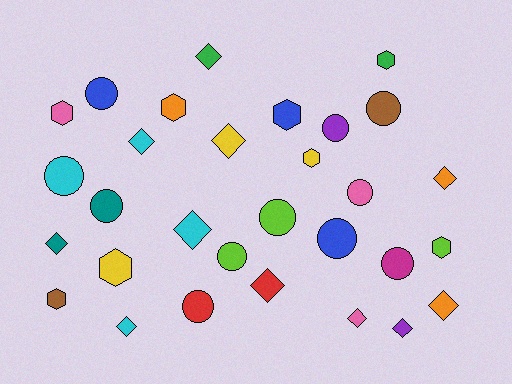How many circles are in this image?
There are 11 circles.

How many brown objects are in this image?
There are 2 brown objects.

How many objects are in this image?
There are 30 objects.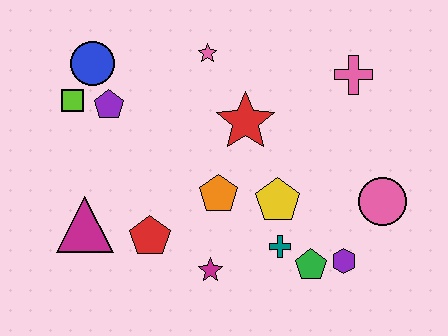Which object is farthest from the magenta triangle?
The pink cross is farthest from the magenta triangle.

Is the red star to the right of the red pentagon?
Yes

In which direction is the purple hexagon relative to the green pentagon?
The purple hexagon is to the right of the green pentagon.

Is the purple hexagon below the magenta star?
No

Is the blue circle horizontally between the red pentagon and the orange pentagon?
No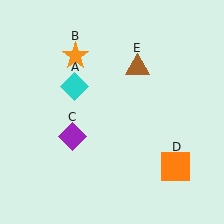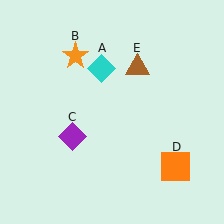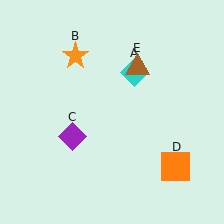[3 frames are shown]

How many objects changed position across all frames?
1 object changed position: cyan diamond (object A).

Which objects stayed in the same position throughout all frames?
Orange star (object B) and purple diamond (object C) and orange square (object D) and brown triangle (object E) remained stationary.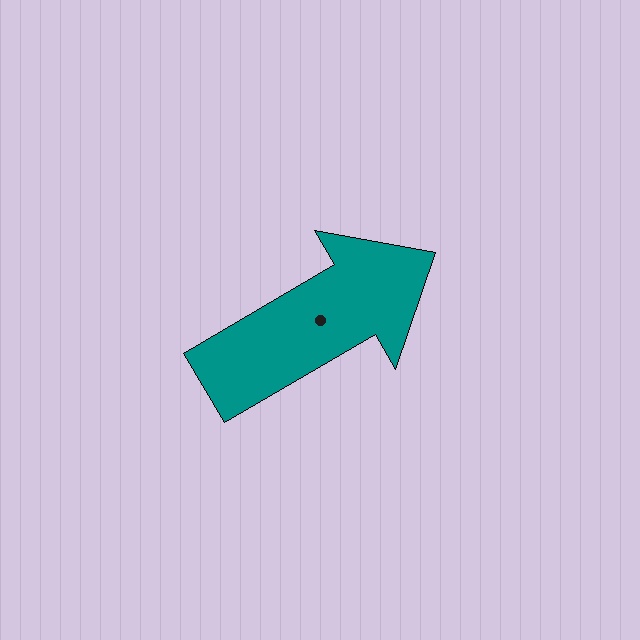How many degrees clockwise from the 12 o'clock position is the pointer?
Approximately 60 degrees.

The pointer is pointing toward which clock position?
Roughly 2 o'clock.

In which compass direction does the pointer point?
Northeast.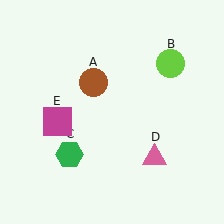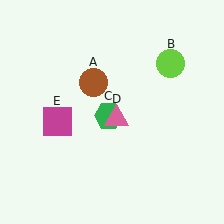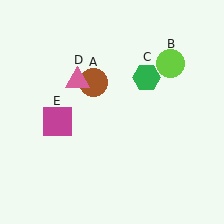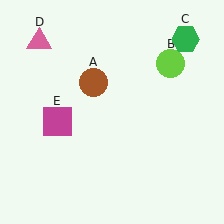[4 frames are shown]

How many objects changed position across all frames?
2 objects changed position: green hexagon (object C), pink triangle (object D).